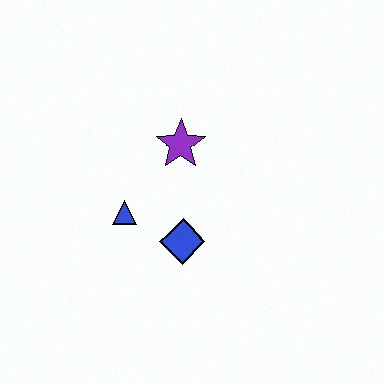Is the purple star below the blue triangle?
No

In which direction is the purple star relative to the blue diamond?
The purple star is above the blue diamond.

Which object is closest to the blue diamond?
The blue triangle is closest to the blue diamond.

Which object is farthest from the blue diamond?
The purple star is farthest from the blue diamond.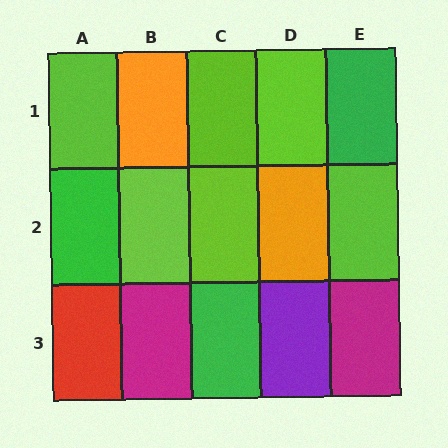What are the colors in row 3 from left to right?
Red, magenta, green, purple, magenta.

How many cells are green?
3 cells are green.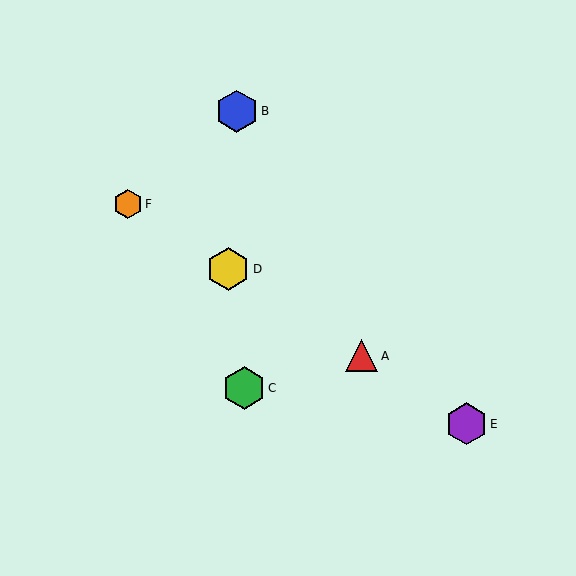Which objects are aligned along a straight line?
Objects A, D, E, F are aligned along a straight line.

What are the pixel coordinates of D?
Object D is at (228, 269).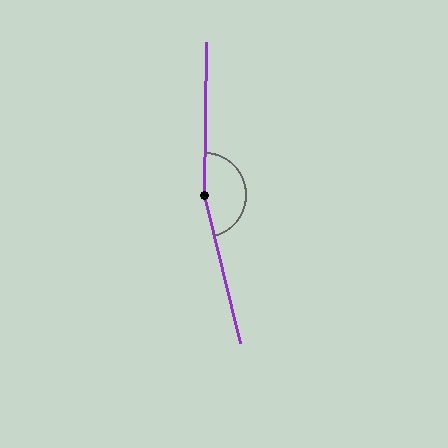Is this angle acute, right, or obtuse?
It is obtuse.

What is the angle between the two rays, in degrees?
Approximately 166 degrees.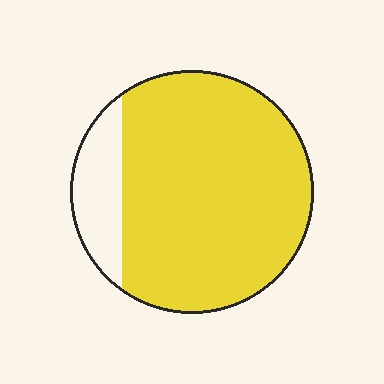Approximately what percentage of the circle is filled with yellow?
Approximately 85%.